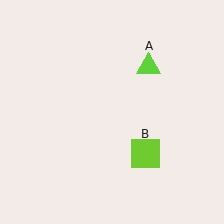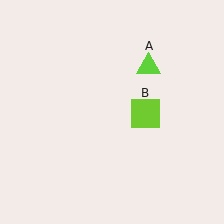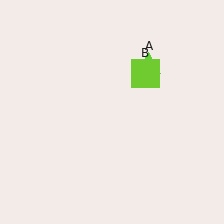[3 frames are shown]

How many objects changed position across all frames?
1 object changed position: lime square (object B).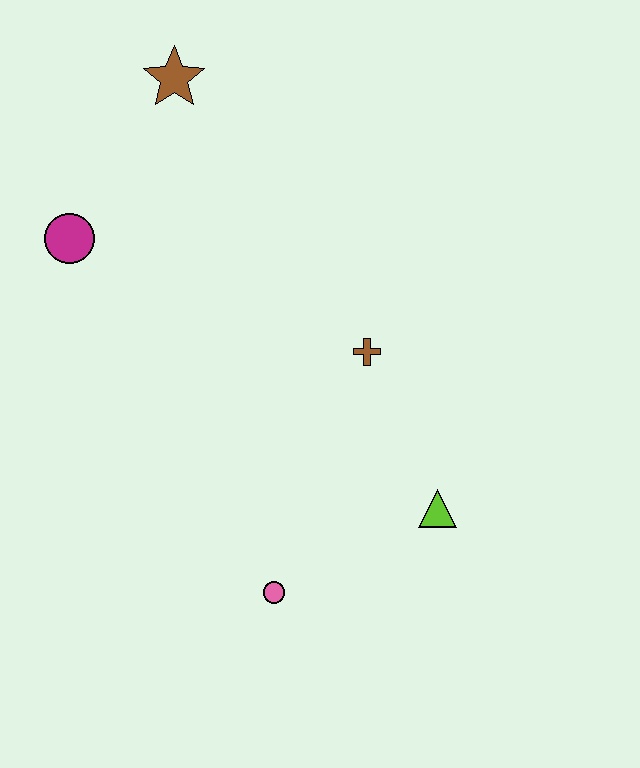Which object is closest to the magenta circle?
The brown star is closest to the magenta circle.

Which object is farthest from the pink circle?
The brown star is farthest from the pink circle.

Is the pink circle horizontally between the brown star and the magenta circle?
No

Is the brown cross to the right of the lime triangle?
No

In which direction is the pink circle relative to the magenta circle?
The pink circle is below the magenta circle.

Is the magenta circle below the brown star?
Yes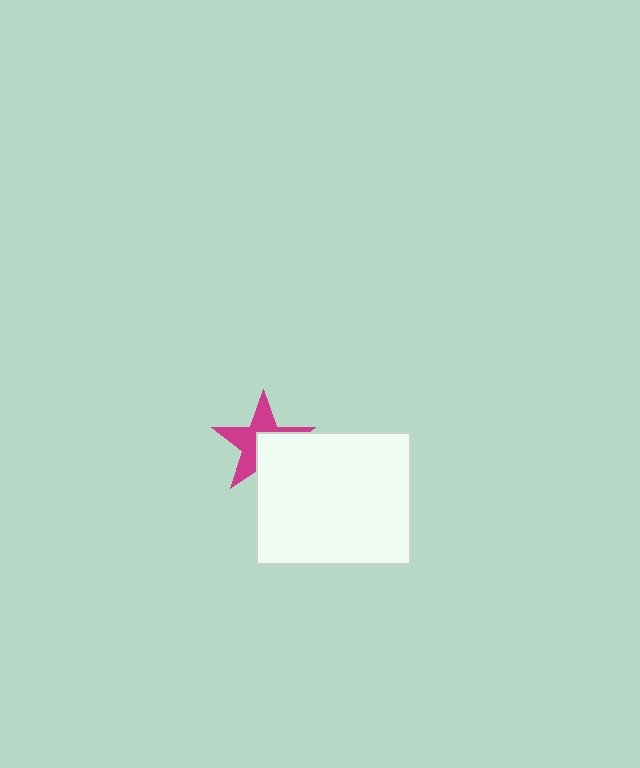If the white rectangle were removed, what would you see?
You would see the complete magenta star.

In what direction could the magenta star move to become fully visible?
The magenta star could move toward the upper-left. That would shift it out from behind the white rectangle entirely.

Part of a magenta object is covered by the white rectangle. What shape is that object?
It is a star.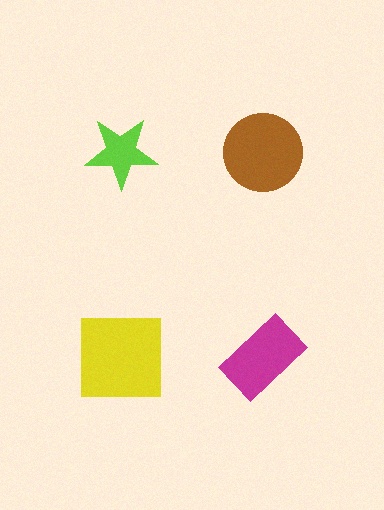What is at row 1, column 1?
A lime star.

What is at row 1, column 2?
A brown circle.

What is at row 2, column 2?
A magenta rectangle.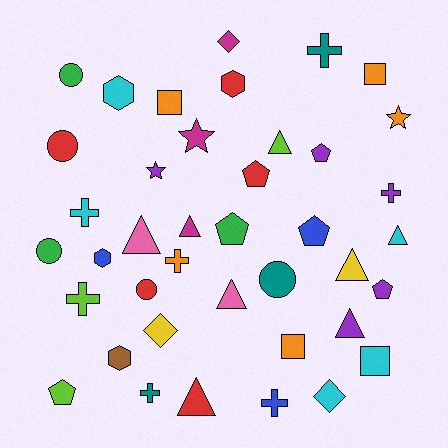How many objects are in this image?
There are 40 objects.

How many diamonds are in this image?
There are 3 diamonds.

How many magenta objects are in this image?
There are 3 magenta objects.